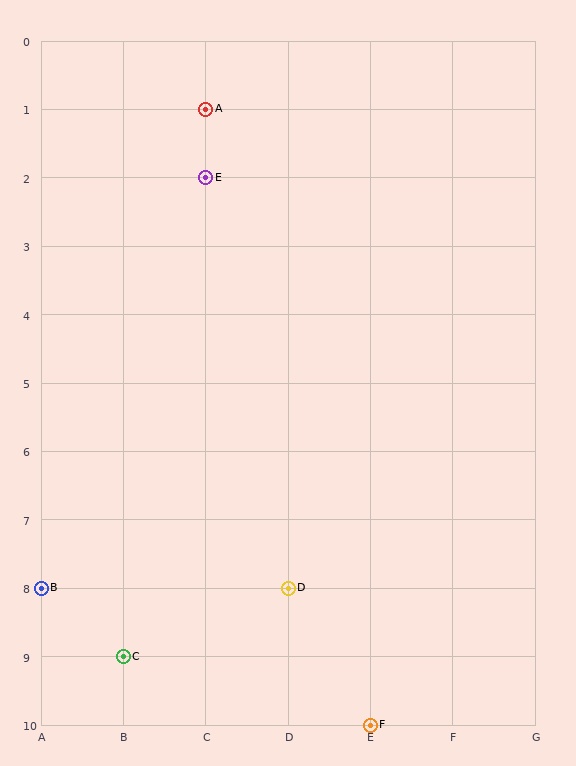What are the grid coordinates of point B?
Point B is at grid coordinates (A, 8).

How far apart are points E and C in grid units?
Points E and C are 1 column and 7 rows apart (about 7.1 grid units diagonally).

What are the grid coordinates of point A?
Point A is at grid coordinates (C, 1).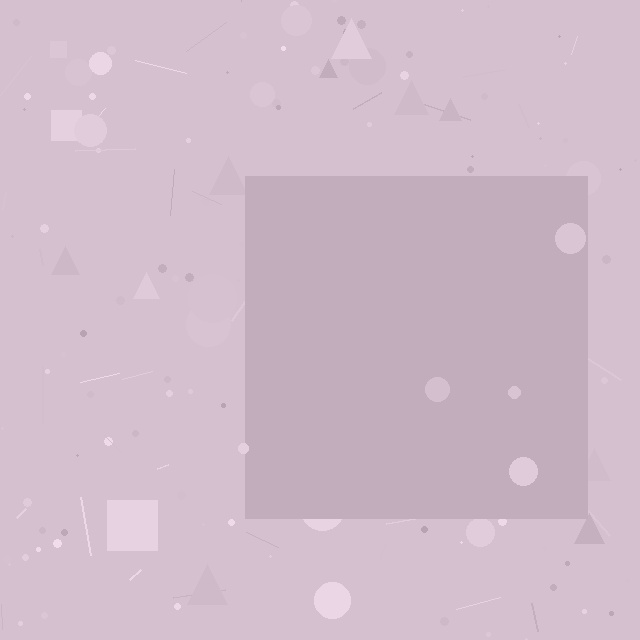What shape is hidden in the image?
A square is hidden in the image.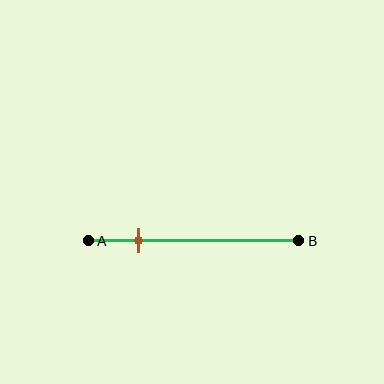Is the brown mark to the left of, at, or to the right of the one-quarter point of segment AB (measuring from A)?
The brown mark is approximately at the one-quarter point of segment AB.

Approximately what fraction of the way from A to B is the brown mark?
The brown mark is approximately 25% of the way from A to B.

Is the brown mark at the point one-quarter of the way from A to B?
Yes, the mark is approximately at the one-quarter point.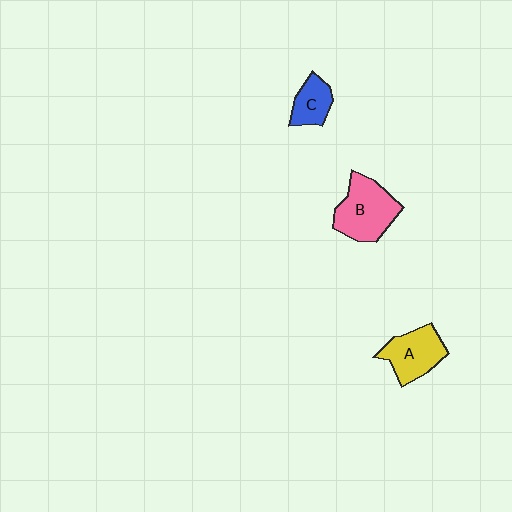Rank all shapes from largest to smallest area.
From largest to smallest: B (pink), A (yellow), C (blue).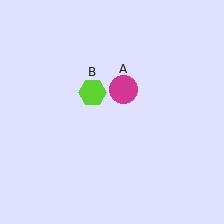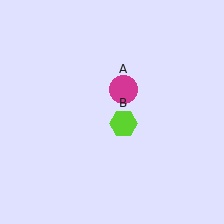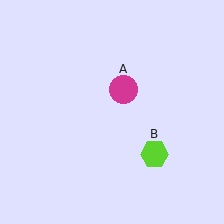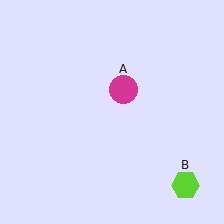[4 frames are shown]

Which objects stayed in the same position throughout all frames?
Magenta circle (object A) remained stationary.